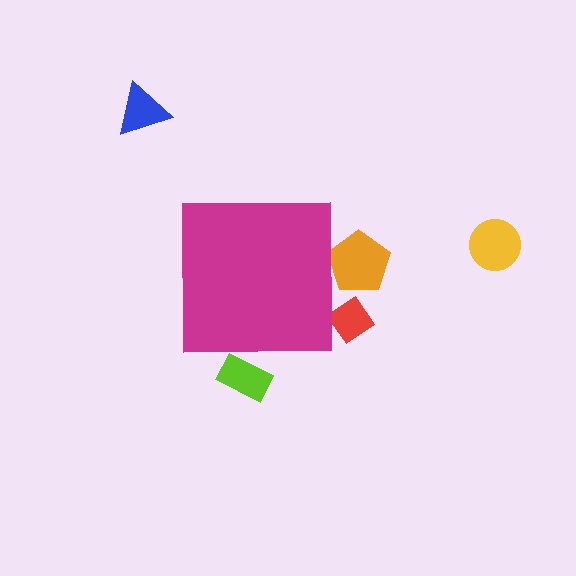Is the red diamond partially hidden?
Yes, the red diamond is partially hidden behind the magenta square.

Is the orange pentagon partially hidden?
Yes, the orange pentagon is partially hidden behind the magenta square.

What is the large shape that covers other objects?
A magenta square.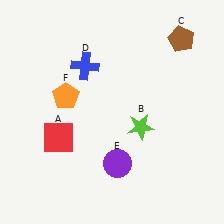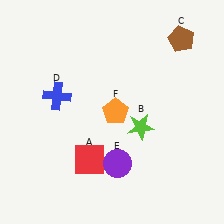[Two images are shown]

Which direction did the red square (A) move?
The red square (A) moved right.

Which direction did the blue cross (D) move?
The blue cross (D) moved down.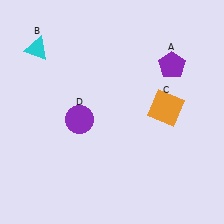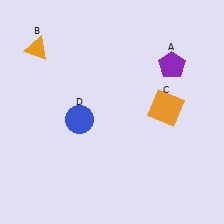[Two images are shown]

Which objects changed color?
B changed from cyan to orange. D changed from purple to blue.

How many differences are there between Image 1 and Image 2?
There are 2 differences between the two images.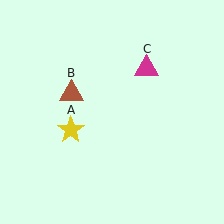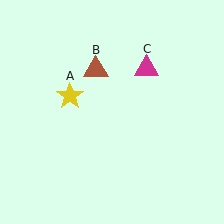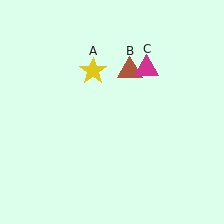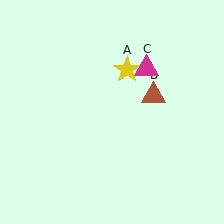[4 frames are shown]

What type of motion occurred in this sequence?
The yellow star (object A), brown triangle (object B) rotated clockwise around the center of the scene.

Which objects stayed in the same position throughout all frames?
Magenta triangle (object C) remained stationary.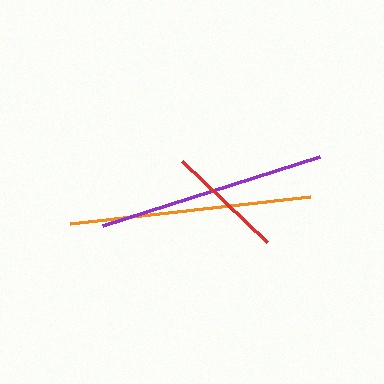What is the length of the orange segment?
The orange segment is approximately 242 pixels long.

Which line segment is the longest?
The orange line is the longest at approximately 242 pixels.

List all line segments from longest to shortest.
From longest to shortest: orange, purple, red.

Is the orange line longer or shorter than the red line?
The orange line is longer than the red line.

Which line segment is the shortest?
The red line is the shortest at approximately 117 pixels.